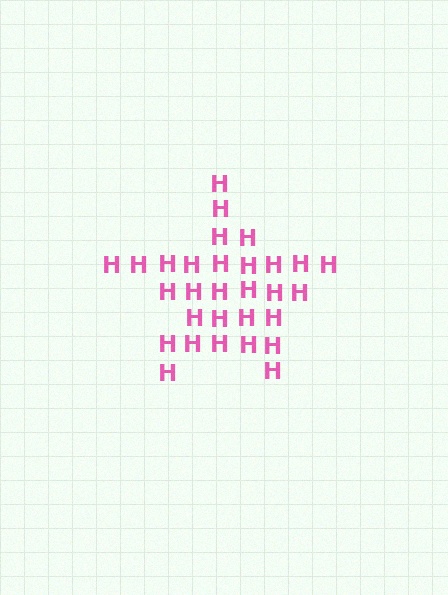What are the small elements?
The small elements are letter H's.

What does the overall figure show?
The overall figure shows a star.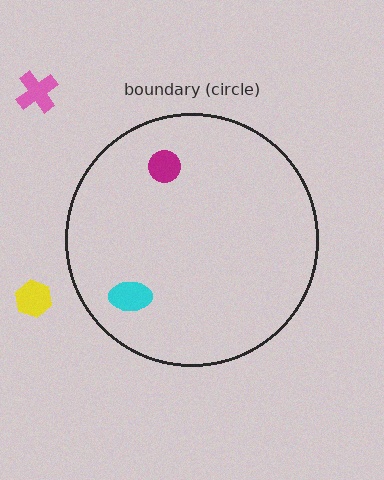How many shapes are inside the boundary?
2 inside, 2 outside.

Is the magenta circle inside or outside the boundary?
Inside.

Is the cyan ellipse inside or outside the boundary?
Inside.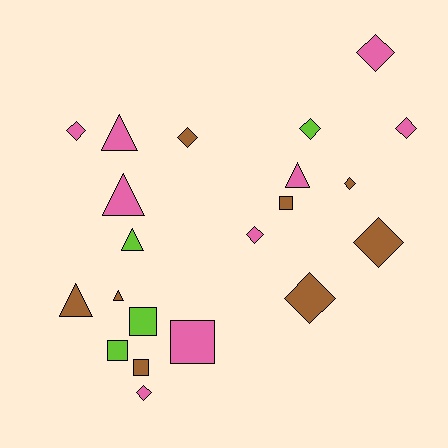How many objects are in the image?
There are 21 objects.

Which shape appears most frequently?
Diamond, with 10 objects.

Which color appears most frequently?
Pink, with 9 objects.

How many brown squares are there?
There are 2 brown squares.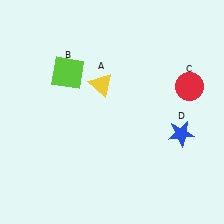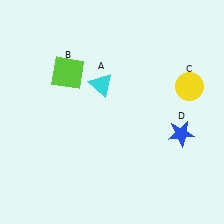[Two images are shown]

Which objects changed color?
A changed from yellow to cyan. C changed from red to yellow.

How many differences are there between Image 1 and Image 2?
There are 2 differences between the two images.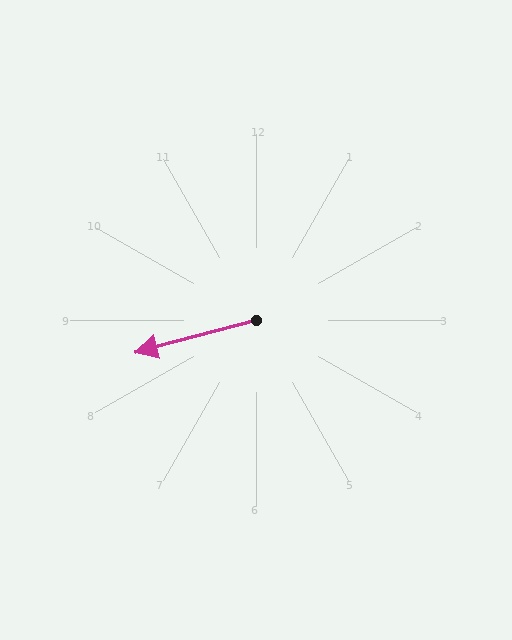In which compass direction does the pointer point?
West.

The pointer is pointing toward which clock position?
Roughly 9 o'clock.